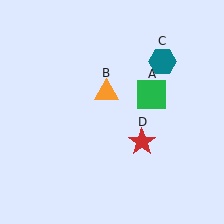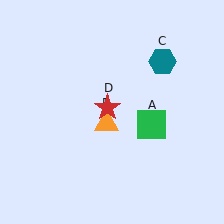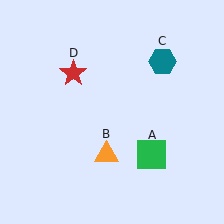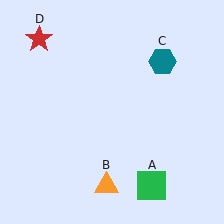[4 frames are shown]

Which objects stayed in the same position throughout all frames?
Teal hexagon (object C) remained stationary.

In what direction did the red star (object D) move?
The red star (object D) moved up and to the left.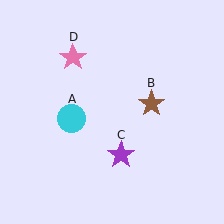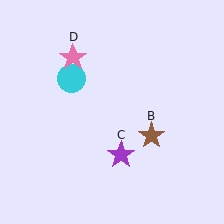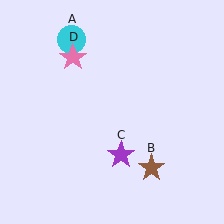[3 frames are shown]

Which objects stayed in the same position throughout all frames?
Purple star (object C) and pink star (object D) remained stationary.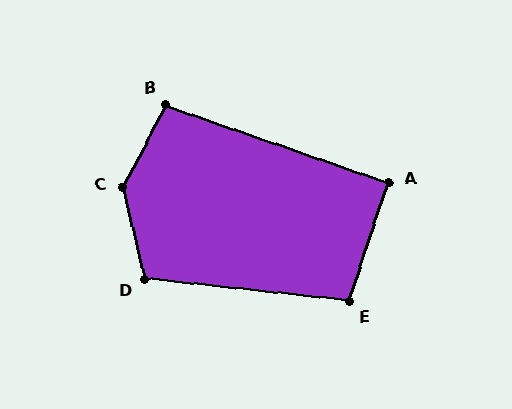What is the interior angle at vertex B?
Approximately 98 degrees (obtuse).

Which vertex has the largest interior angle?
C, at approximately 139 degrees.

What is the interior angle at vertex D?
Approximately 109 degrees (obtuse).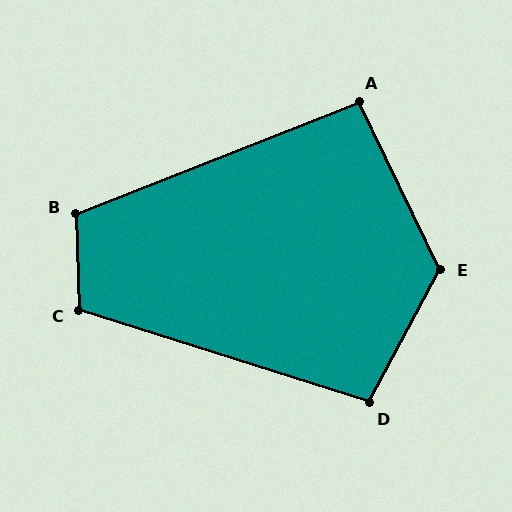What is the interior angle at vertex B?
Approximately 110 degrees (obtuse).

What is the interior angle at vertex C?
Approximately 110 degrees (obtuse).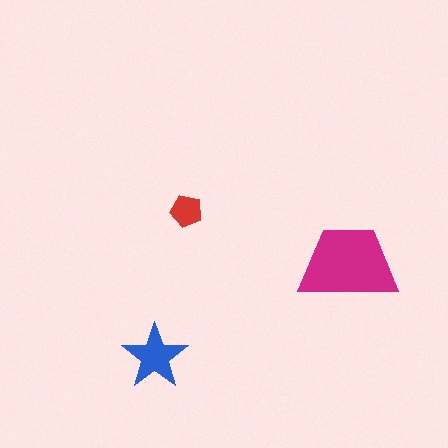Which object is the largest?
The magenta trapezoid.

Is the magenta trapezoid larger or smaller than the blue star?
Larger.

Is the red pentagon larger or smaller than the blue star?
Smaller.